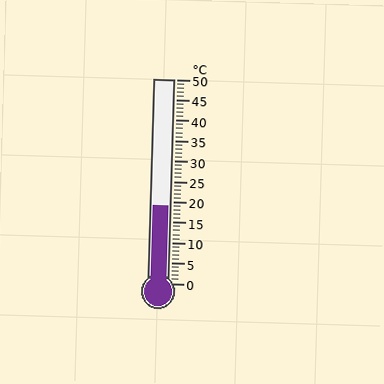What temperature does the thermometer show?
The thermometer shows approximately 19°C.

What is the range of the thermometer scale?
The thermometer scale ranges from 0°C to 50°C.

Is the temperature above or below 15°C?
The temperature is above 15°C.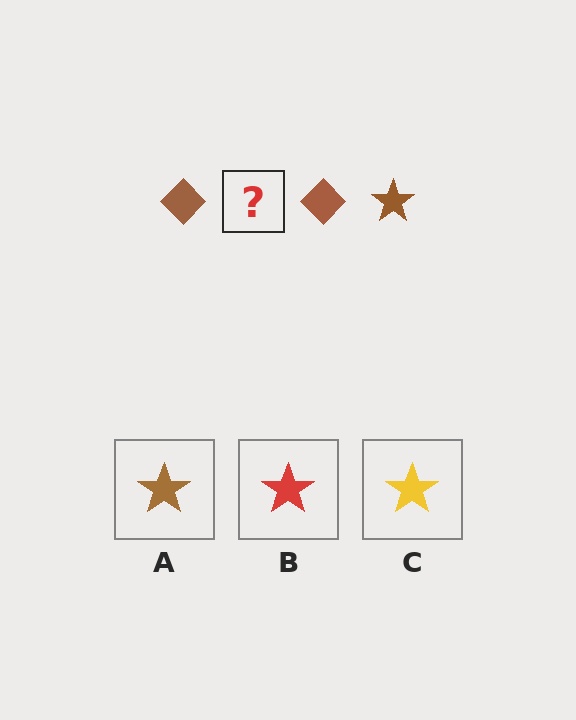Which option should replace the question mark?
Option A.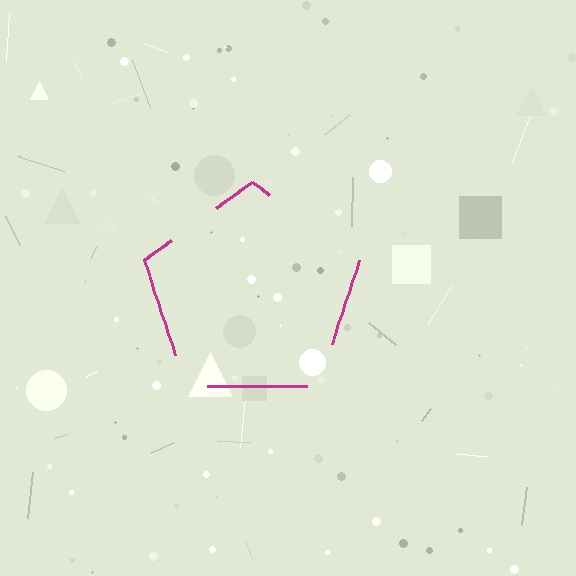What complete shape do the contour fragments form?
The contour fragments form a pentagon.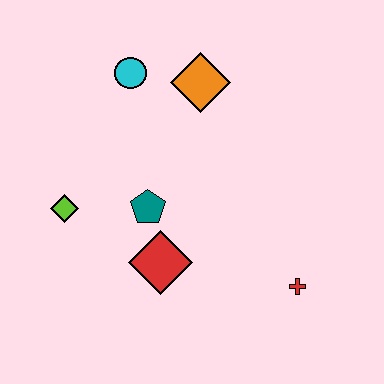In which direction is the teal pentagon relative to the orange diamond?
The teal pentagon is below the orange diamond.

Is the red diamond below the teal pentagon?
Yes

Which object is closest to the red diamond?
The teal pentagon is closest to the red diamond.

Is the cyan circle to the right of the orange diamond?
No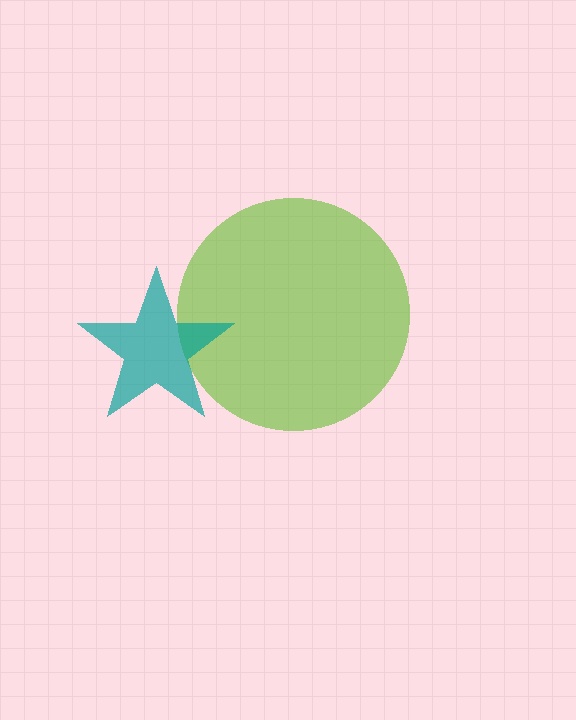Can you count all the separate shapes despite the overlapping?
Yes, there are 2 separate shapes.